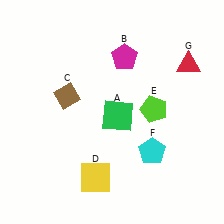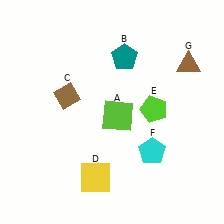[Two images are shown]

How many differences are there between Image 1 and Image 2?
There are 3 differences between the two images.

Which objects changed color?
A changed from green to lime. B changed from magenta to teal. G changed from red to brown.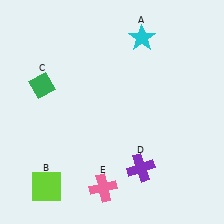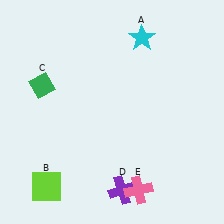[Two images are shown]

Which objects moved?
The objects that moved are: the purple cross (D), the pink cross (E).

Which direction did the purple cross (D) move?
The purple cross (D) moved down.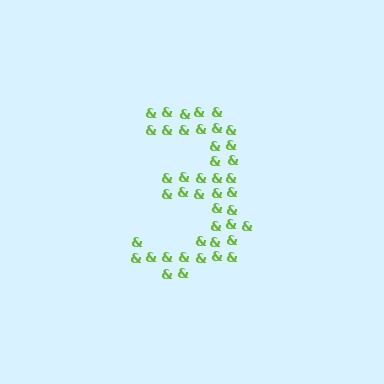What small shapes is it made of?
It is made of small ampersands.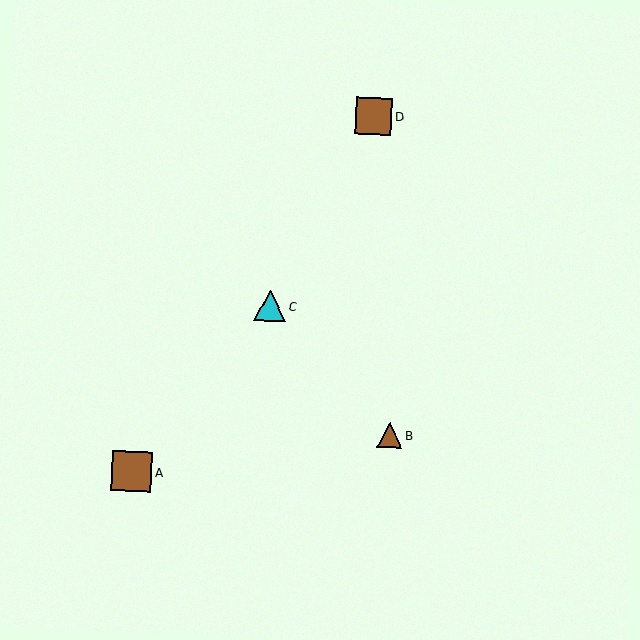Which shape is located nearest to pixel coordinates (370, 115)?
The brown square (labeled D) at (374, 116) is nearest to that location.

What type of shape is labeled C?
Shape C is a cyan triangle.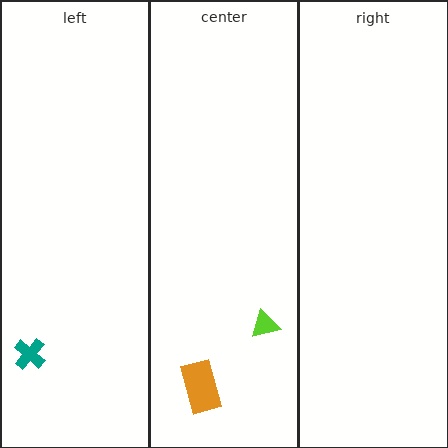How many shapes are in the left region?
1.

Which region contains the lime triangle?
The center region.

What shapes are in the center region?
The orange rectangle, the lime triangle.